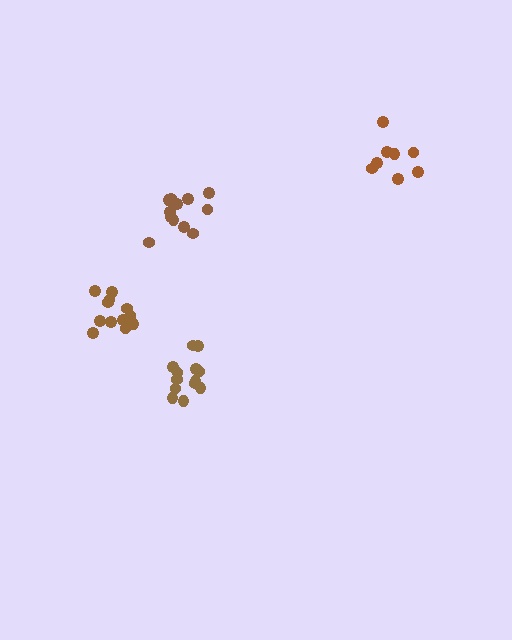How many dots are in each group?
Group 1: 12 dots, Group 2: 12 dots, Group 3: 8 dots, Group 4: 13 dots (45 total).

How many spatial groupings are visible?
There are 4 spatial groupings.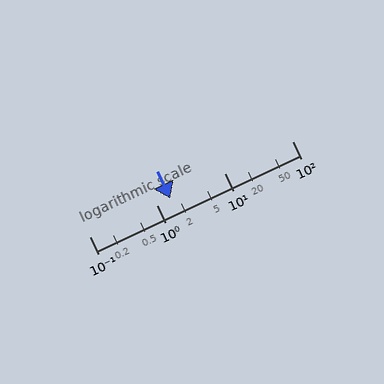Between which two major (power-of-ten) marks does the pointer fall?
The pointer is between 1 and 10.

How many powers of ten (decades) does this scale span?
The scale spans 3 decades, from 0.1 to 100.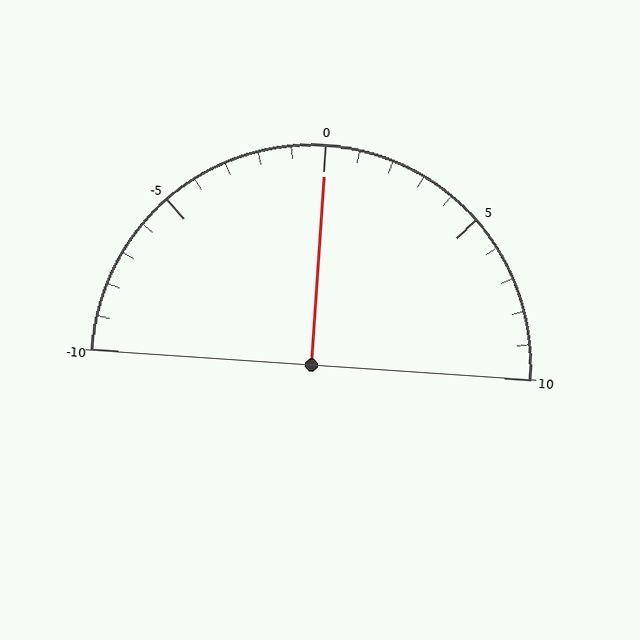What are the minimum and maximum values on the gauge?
The gauge ranges from -10 to 10.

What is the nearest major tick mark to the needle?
The nearest major tick mark is 0.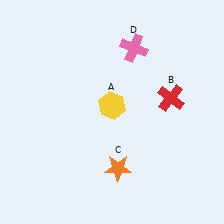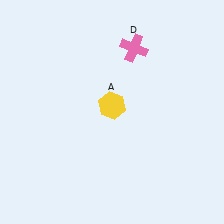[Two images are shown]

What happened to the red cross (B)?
The red cross (B) was removed in Image 2. It was in the top-right area of Image 1.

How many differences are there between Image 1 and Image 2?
There are 2 differences between the two images.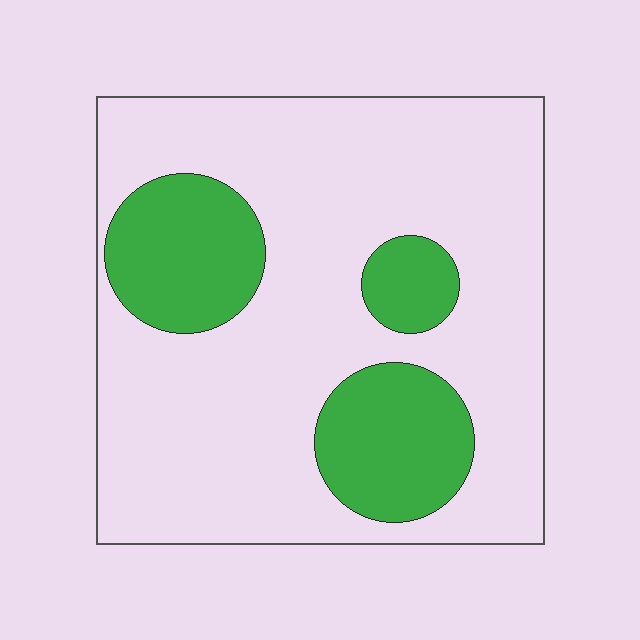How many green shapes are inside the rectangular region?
3.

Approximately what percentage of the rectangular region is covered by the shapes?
Approximately 25%.